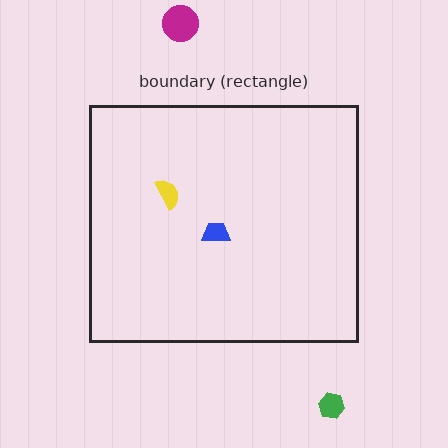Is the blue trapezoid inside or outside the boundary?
Inside.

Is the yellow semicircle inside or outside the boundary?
Inside.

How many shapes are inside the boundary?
2 inside, 2 outside.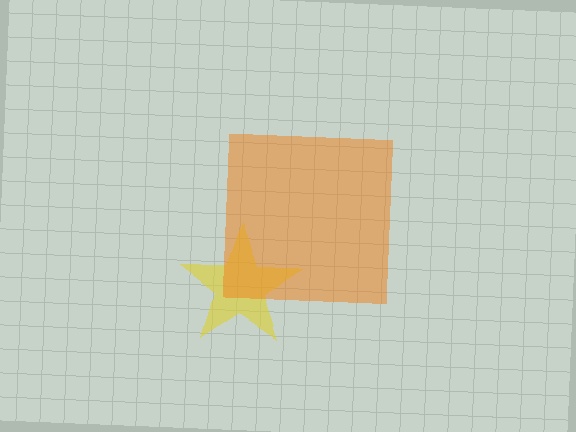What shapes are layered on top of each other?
The layered shapes are: a yellow star, an orange square.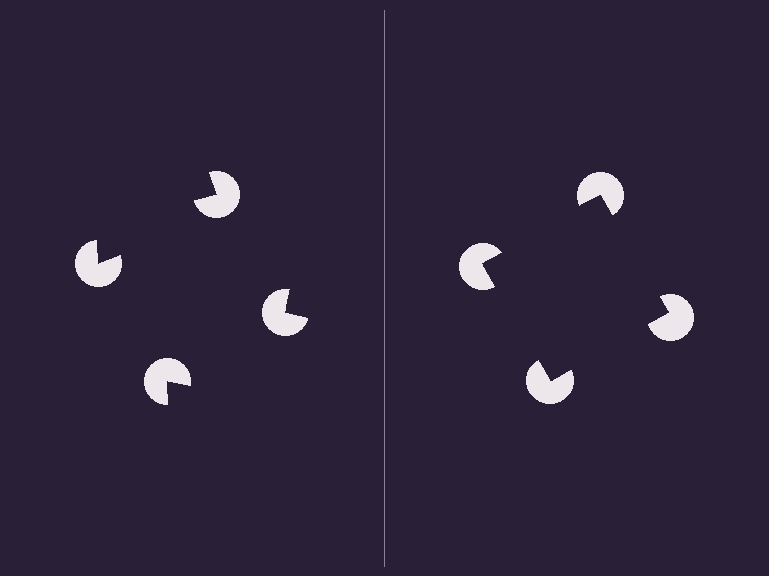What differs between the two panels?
The pac-man discs are positioned identically on both sides; only the wedge orientations differ. On the right they align to a square; on the left they are misaligned.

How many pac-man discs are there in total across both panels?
8 — 4 on each side.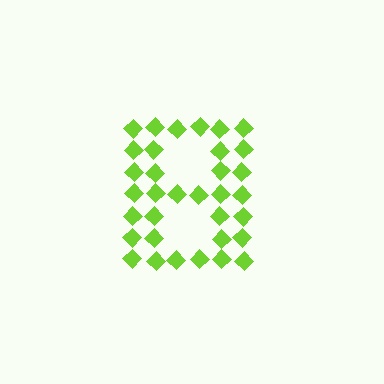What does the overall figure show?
The overall figure shows the letter B.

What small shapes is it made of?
It is made of small diamonds.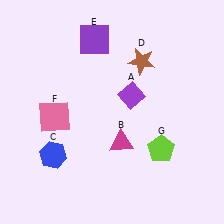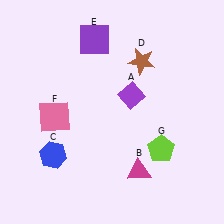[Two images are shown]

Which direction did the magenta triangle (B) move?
The magenta triangle (B) moved down.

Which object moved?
The magenta triangle (B) moved down.